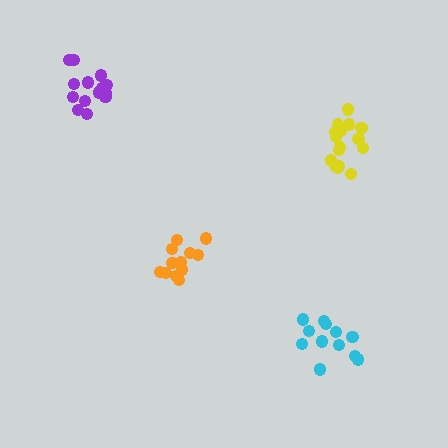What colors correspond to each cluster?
The clusters are colored: orange, cyan, purple, yellow.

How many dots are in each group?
Group 1: 12 dots, Group 2: 12 dots, Group 3: 14 dots, Group 4: 17 dots (55 total).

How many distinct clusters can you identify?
There are 4 distinct clusters.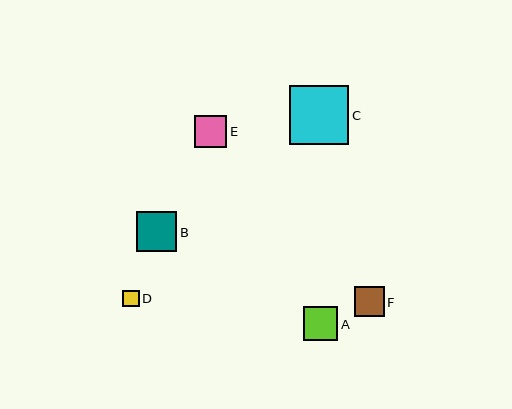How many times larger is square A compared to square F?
Square A is approximately 1.1 times the size of square F.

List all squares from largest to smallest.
From largest to smallest: C, B, A, E, F, D.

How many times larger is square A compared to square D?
Square A is approximately 2.1 times the size of square D.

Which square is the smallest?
Square D is the smallest with a size of approximately 16 pixels.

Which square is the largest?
Square C is the largest with a size of approximately 59 pixels.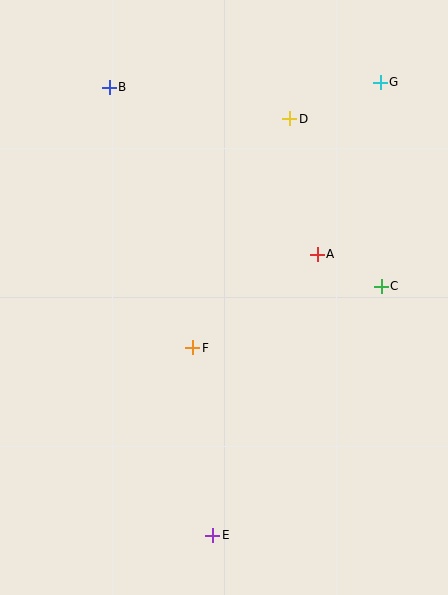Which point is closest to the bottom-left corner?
Point E is closest to the bottom-left corner.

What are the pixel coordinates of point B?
Point B is at (109, 87).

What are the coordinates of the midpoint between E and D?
The midpoint between E and D is at (251, 327).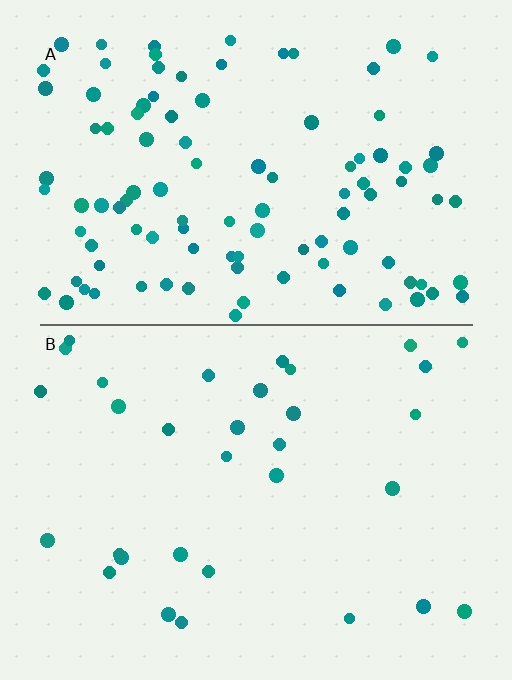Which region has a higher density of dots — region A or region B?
A (the top).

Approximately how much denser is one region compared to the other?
Approximately 3.2× — region A over region B.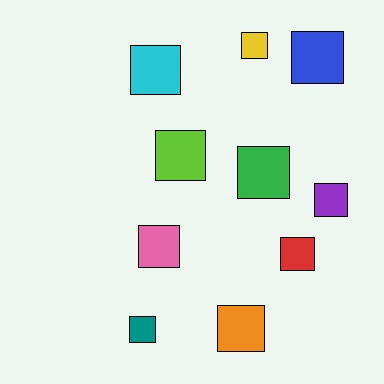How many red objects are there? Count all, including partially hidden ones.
There is 1 red object.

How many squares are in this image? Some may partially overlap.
There are 10 squares.